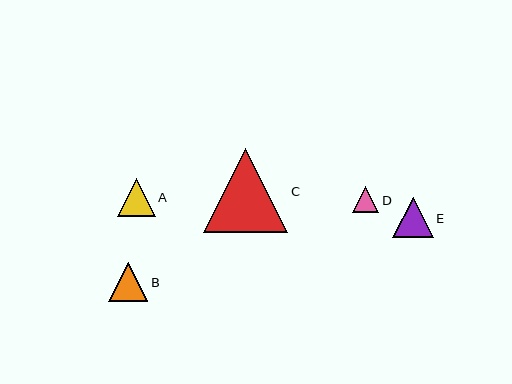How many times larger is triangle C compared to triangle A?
Triangle C is approximately 2.2 times the size of triangle A.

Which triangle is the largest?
Triangle C is the largest with a size of approximately 85 pixels.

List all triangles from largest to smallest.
From largest to smallest: C, E, B, A, D.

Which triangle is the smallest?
Triangle D is the smallest with a size of approximately 26 pixels.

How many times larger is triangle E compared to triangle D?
Triangle E is approximately 1.5 times the size of triangle D.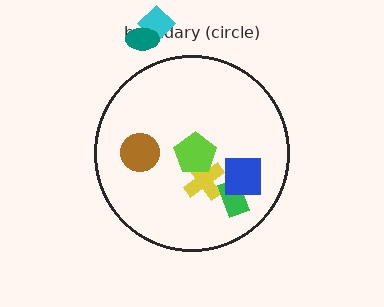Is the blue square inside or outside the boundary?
Inside.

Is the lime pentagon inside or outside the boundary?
Inside.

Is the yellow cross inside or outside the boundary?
Inside.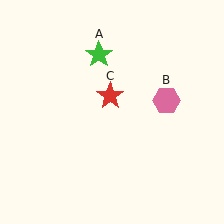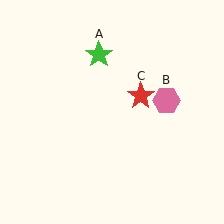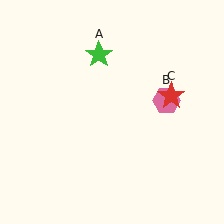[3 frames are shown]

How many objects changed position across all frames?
1 object changed position: red star (object C).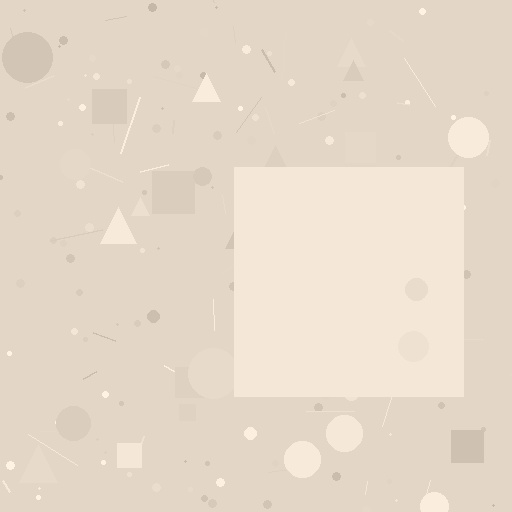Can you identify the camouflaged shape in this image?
The camouflaged shape is a square.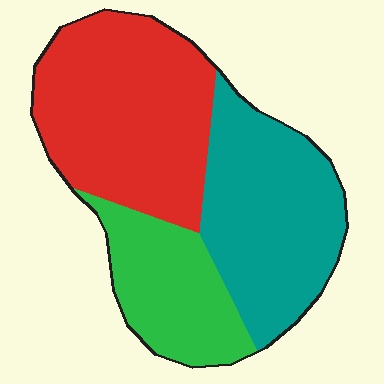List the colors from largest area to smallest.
From largest to smallest: red, teal, green.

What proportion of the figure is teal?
Teal takes up about three eighths (3/8) of the figure.